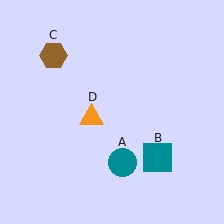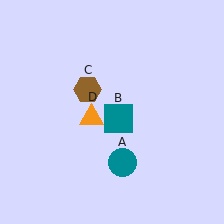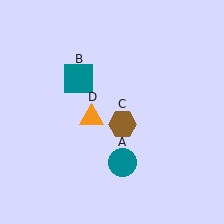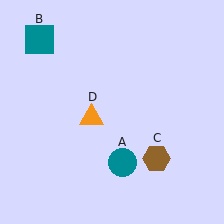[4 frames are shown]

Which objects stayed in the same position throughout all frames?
Teal circle (object A) and orange triangle (object D) remained stationary.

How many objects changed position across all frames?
2 objects changed position: teal square (object B), brown hexagon (object C).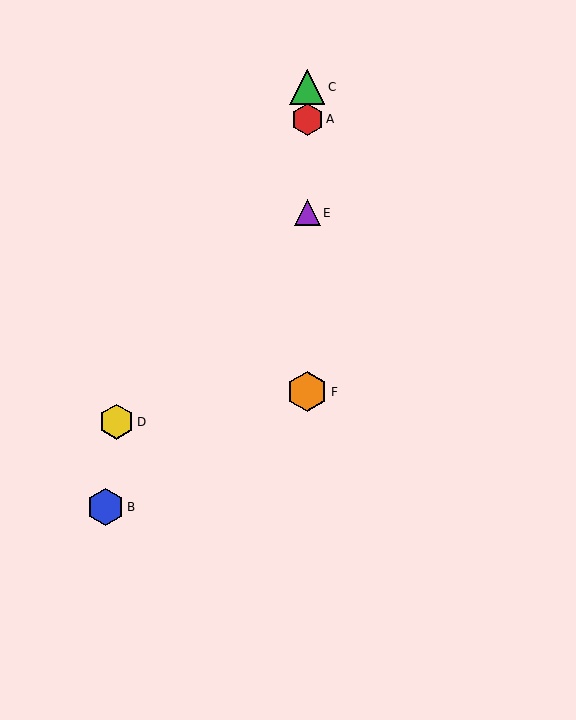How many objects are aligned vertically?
4 objects (A, C, E, F) are aligned vertically.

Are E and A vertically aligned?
Yes, both are at x≈307.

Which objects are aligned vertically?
Objects A, C, E, F are aligned vertically.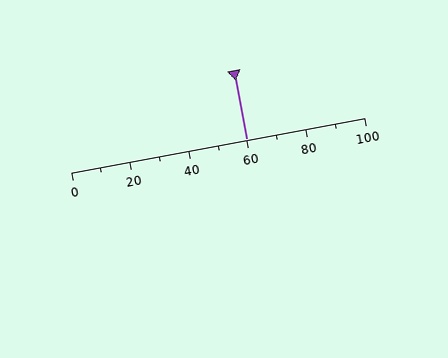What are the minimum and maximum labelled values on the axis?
The axis runs from 0 to 100.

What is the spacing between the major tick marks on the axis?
The major ticks are spaced 20 apart.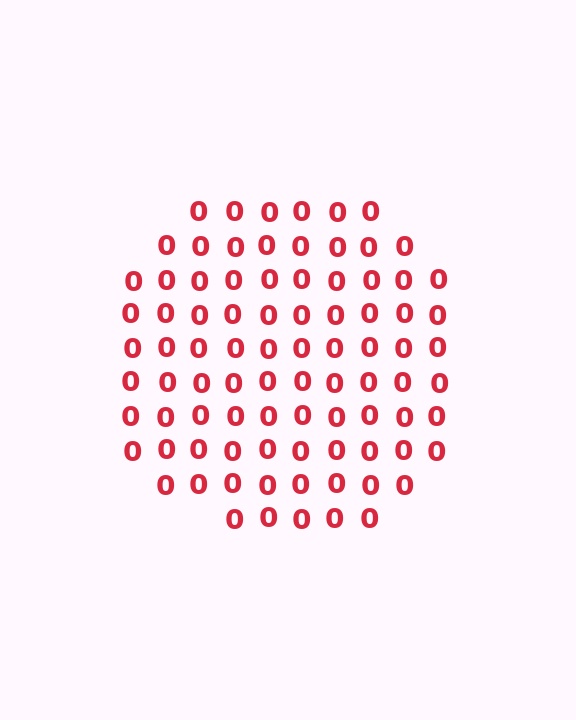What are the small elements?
The small elements are digit 0's.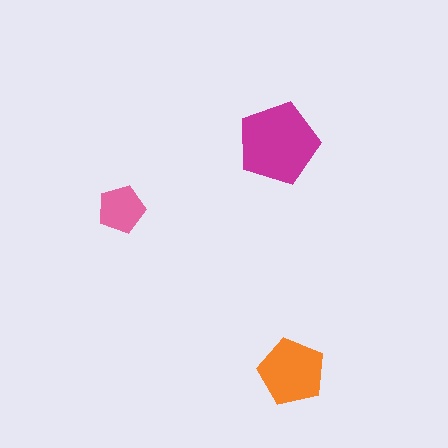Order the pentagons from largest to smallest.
the magenta one, the orange one, the pink one.